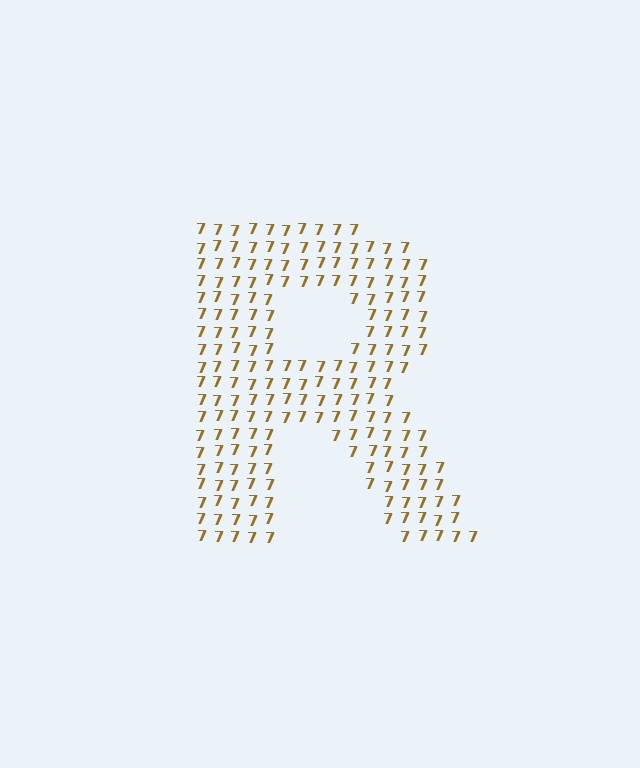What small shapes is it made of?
It is made of small digit 7's.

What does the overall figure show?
The overall figure shows the letter R.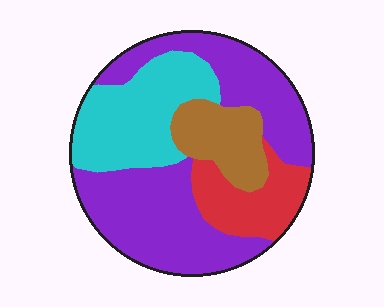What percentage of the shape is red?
Red covers about 15% of the shape.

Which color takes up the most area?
Purple, at roughly 50%.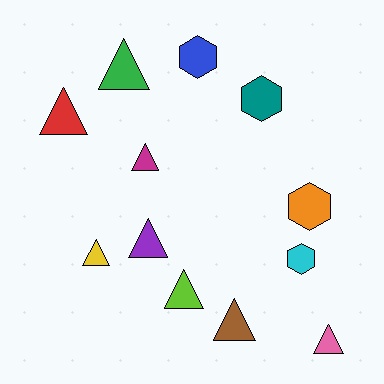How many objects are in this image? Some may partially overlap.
There are 12 objects.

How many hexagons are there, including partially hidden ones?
There are 4 hexagons.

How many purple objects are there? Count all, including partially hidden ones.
There is 1 purple object.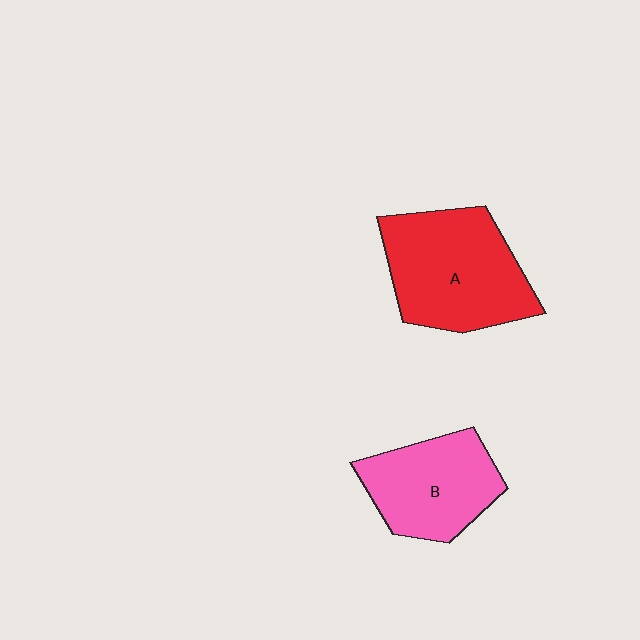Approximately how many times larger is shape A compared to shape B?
Approximately 1.3 times.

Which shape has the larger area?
Shape A (red).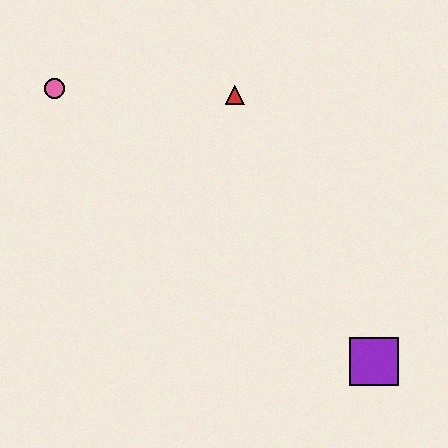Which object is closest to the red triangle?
The pink circle is closest to the red triangle.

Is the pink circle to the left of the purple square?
Yes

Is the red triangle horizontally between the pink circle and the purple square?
Yes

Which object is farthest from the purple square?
The pink circle is farthest from the purple square.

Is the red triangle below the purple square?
No